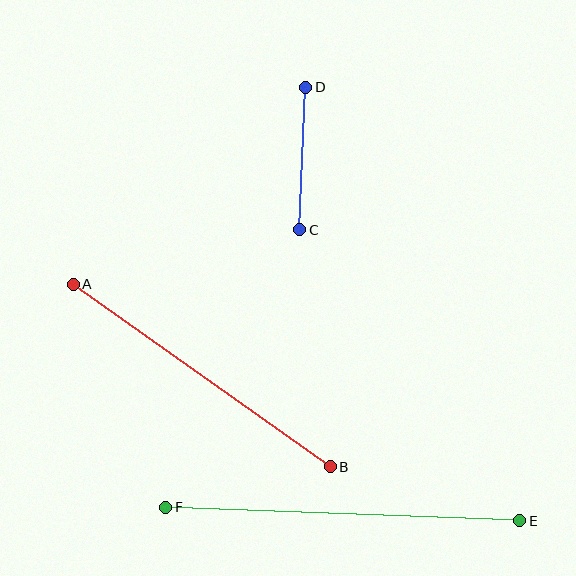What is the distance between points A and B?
The distance is approximately 315 pixels.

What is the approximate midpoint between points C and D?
The midpoint is at approximately (303, 159) pixels.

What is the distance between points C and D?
The distance is approximately 143 pixels.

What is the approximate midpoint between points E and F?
The midpoint is at approximately (343, 514) pixels.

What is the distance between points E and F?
The distance is approximately 354 pixels.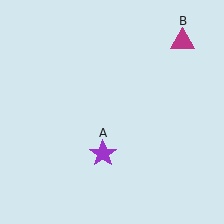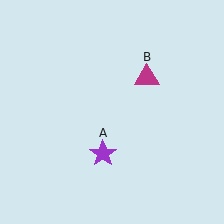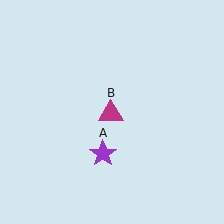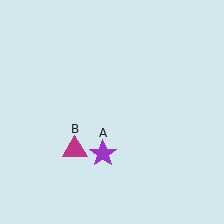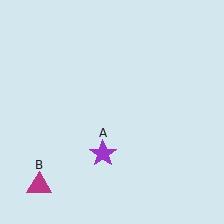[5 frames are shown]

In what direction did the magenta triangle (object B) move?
The magenta triangle (object B) moved down and to the left.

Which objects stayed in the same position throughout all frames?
Purple star (object A) remained stationary.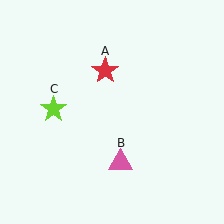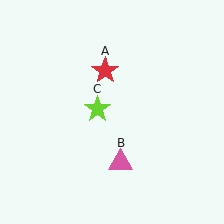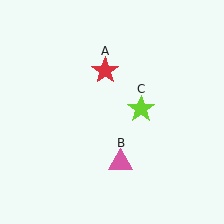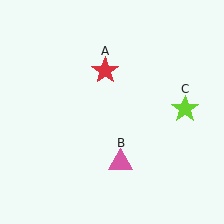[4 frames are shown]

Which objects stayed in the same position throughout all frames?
Red star (object A) and pink triangle (object B) remained stationary.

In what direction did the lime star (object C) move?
The lime star (object C) moved right.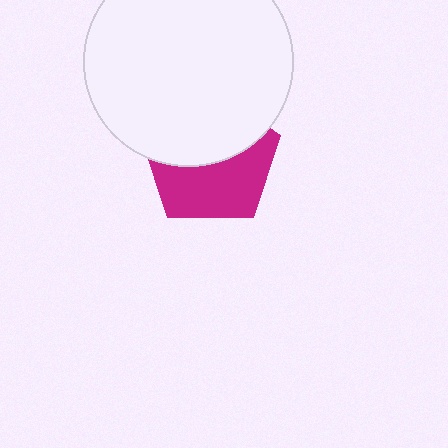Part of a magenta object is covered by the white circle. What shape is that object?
It is a pentagon.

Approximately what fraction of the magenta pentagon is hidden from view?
Roughly 50% of the magenta pentagon is hidden behind the white circle.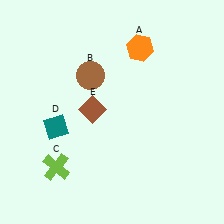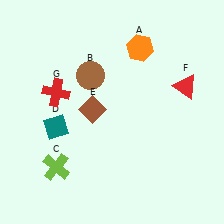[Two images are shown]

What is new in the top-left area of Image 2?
A red cross (G) was added in the top-left area of Image 2.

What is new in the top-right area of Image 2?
A red triangle (F) was added in the top-right area of Image 2.